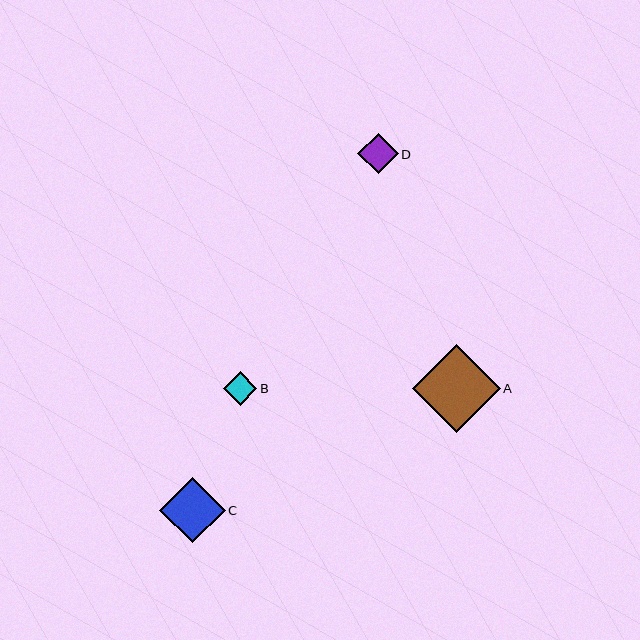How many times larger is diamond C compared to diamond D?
Diamond C is approximately 1.6 times the size of diamond D.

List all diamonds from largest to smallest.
From largest to smallest: A, C, D, B.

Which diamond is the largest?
Diamond A is the largest with a size of approximately 88 pixels.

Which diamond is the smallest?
Diamond B is the smallest with a size of approximately 33 pixels.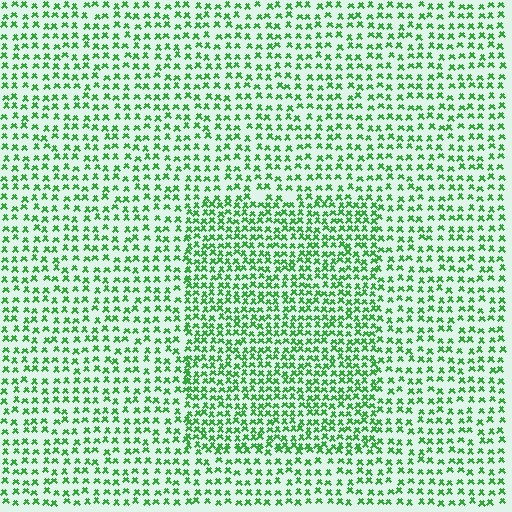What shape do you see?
I see a rectangle.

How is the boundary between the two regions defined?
The boundary is defined by a change in element density (approximately 1.6x ratio). All elements are the same color, size, and shape.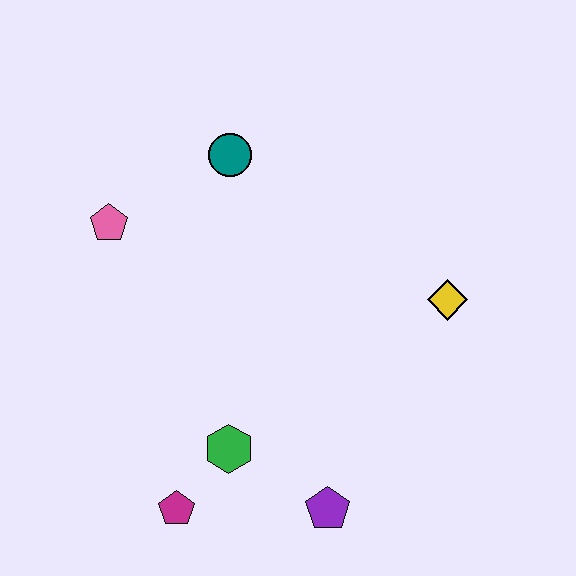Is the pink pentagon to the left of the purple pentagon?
Yes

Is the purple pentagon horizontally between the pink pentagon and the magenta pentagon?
No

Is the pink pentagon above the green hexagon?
Yes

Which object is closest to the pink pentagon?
The teal circle is closest to the pink pentagon.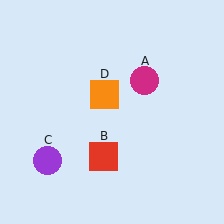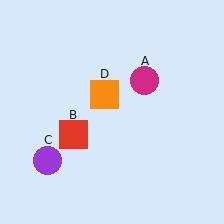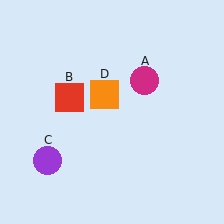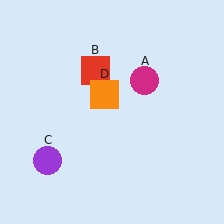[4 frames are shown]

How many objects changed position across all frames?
1 object changed position: red square (object B).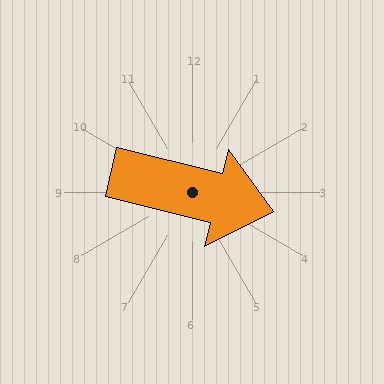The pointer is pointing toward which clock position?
Roughly 3 o'clock.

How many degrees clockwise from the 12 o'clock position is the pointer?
Approximately 104 degrees.